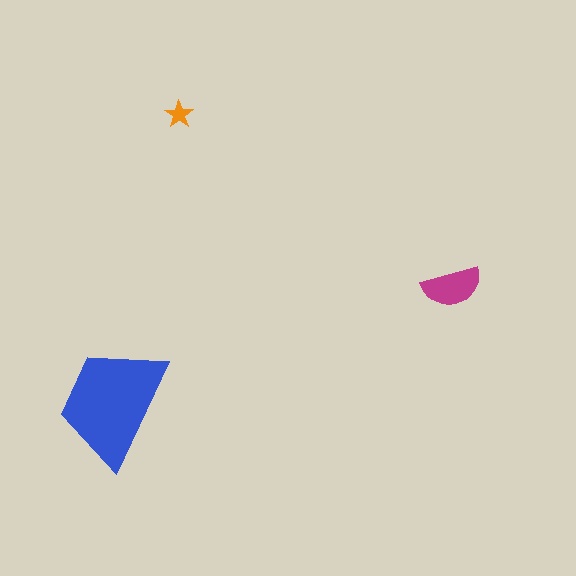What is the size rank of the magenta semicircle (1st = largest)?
2nd.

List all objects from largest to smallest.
The blue trapezoid, the magenta semicircle, the orange star.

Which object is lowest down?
The blue trapezoid is bottommost.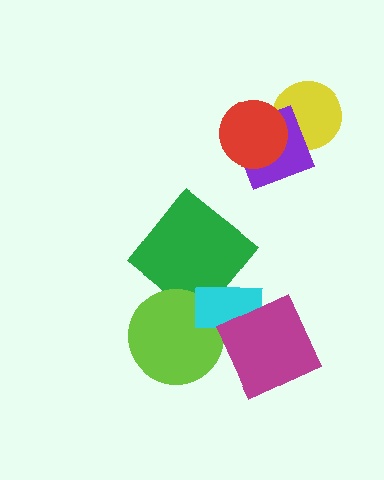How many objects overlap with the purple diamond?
2 objects overlap with the purple diamond.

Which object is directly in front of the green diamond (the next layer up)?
The lime circle is directly in front of the green diamond.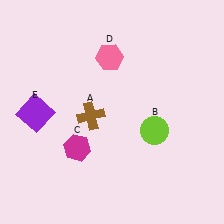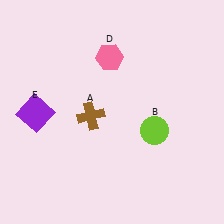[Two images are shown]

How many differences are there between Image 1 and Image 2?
There is 1 difference between the two images.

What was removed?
The magenta hexagon (C) was removed in Image 2.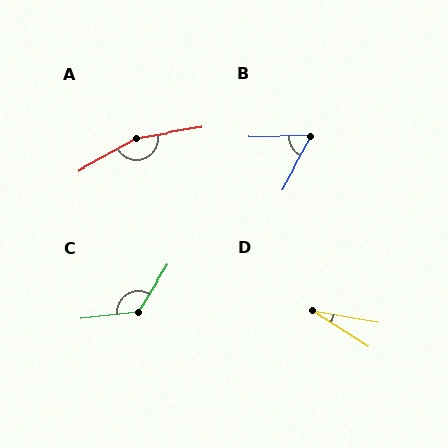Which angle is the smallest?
D, at approximately 23 degrees.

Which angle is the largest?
A, at approximately 160 degrees.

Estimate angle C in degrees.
Approximately 129 degrees.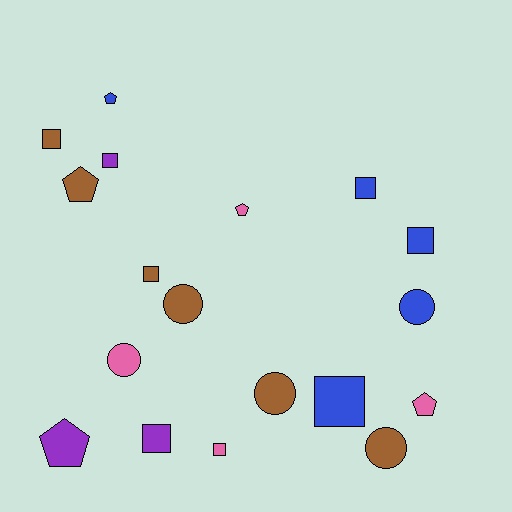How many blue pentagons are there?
There is 1 blue pentagon.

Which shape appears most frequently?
Square, with 8 objects.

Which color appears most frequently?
Brown, with 6 objects.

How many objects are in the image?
There are 18 objects.